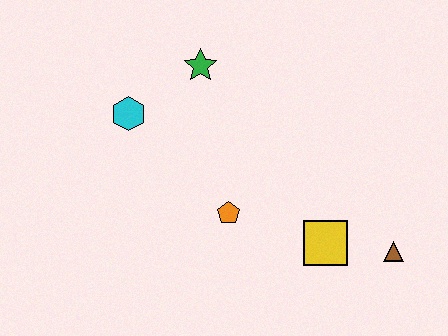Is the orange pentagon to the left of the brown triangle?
Yes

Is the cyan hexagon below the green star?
Yes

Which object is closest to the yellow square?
The brown triangle is closest to the yellow square.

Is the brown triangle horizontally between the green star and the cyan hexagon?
No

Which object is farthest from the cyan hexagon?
The brown triangle is farthest from the cyan hexagon.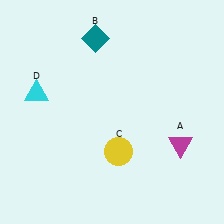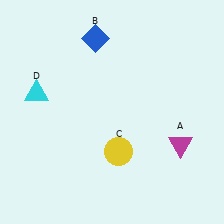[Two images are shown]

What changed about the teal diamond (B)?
In Image 1, B is teal. In Image 2, it changed to blue.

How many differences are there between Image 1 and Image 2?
There is 1 difference between the two images.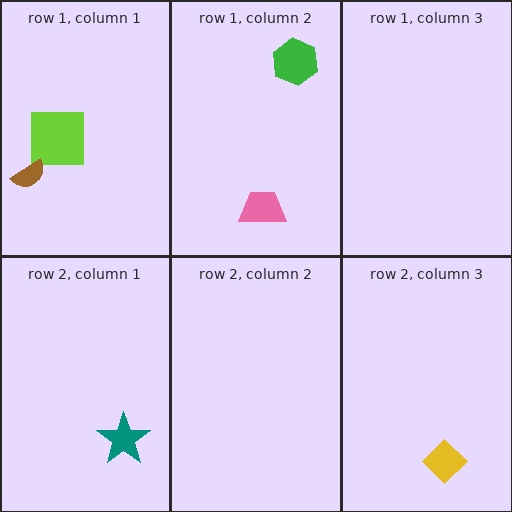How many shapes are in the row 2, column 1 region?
1.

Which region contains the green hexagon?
The row 1, column 2 region.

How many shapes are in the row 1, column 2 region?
2.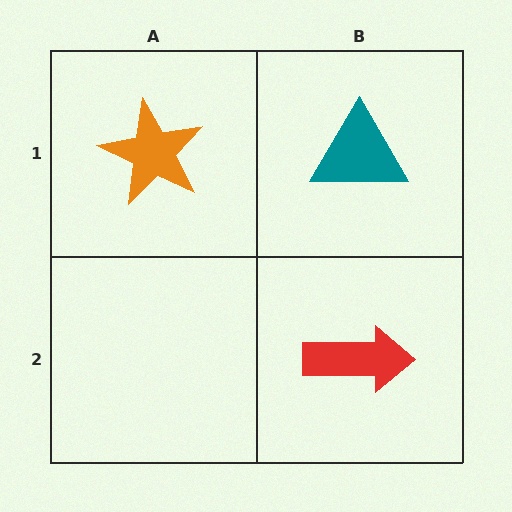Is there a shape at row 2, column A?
No, that cell is empty.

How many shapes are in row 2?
1 shape.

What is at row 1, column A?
An orange star.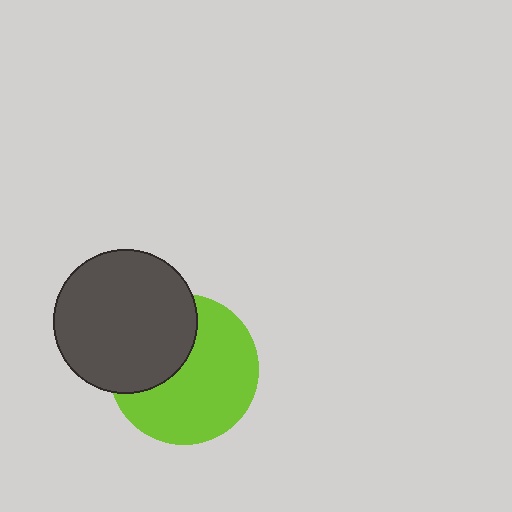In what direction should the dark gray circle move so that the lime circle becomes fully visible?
The dark gray circle should move toward the upper-left. That is the shortest direction to clear the overlap and leave the lime circle fully visible.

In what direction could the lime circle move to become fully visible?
The lime circle could move toward the lower-right. That would shift it out from behind the dark gray circle entirely.